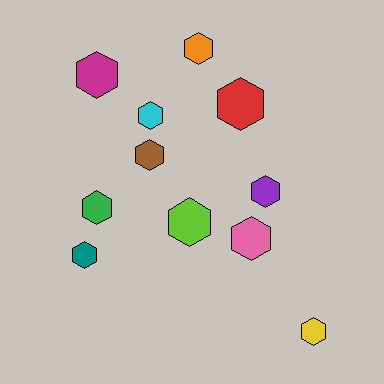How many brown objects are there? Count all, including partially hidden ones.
There is 1 brown object.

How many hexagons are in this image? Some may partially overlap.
There are 11 hexagons.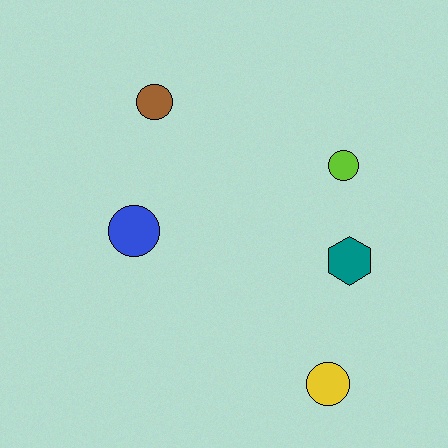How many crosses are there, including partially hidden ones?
There are no crosses.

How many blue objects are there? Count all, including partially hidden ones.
There is 1 blue object.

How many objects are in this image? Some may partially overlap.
There are 5 objects.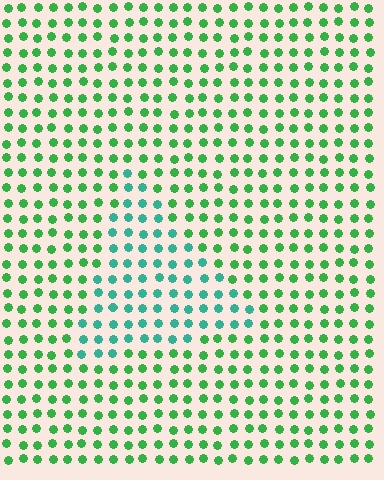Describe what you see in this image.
The image is filled with small green elements in a uniform arrangement. A triangle-shaped region is visible where the elements are tinted to a slightly different hue, forming a subtle color boundary.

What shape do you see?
I see a triangle.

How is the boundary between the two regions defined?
The boundary is defined purely by a slight shift in hue (about 38 degrees). Spacing, size, and orientation are identical on both sides.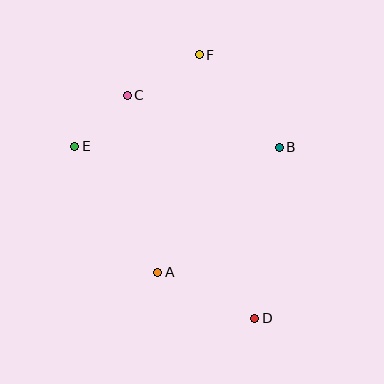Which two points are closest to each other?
Points C and E are closest to each other.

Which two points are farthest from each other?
Points D and F are farthest from each other.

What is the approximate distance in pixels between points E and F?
The distance between E and F is approximately 155 pixels.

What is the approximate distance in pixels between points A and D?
The distance between A and D is approximately 108 pixels.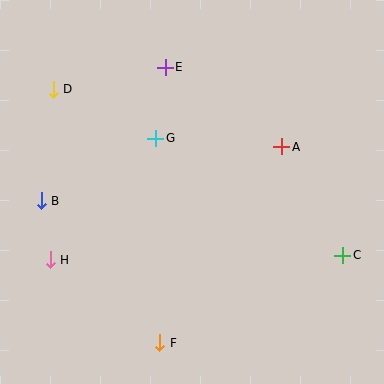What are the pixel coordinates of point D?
Point D is at (53, 89).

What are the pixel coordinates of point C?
Point C is at (343, 256).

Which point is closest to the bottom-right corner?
Point C is closest to the bottom-right corner.